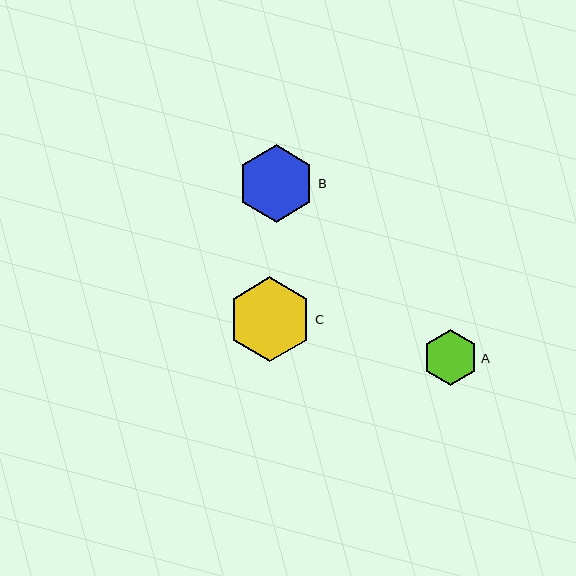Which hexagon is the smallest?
Hexagon A is the smallest with a size of approximately 56 pixels.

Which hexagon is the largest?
Hexagon C is the largest with a size of approximately 85 pixels.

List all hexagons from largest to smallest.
From largest to smallest: C, B, A.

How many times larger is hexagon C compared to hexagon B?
Hexagon C is approximately 1.1 times the size of hexagon B.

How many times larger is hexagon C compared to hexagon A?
Hexagon C is approximately 1.5 times the size of hexagon A.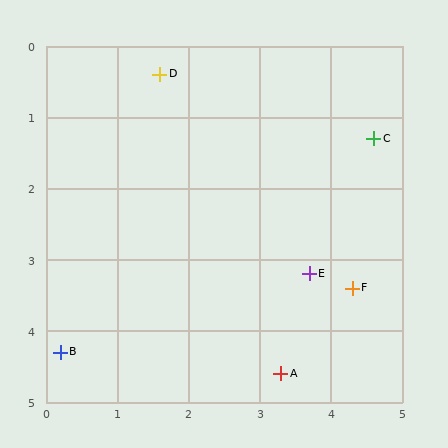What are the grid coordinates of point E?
Point E is at approximately (3.7, 3.2).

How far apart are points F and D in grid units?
Points F and D are about 4.0 grid units apart.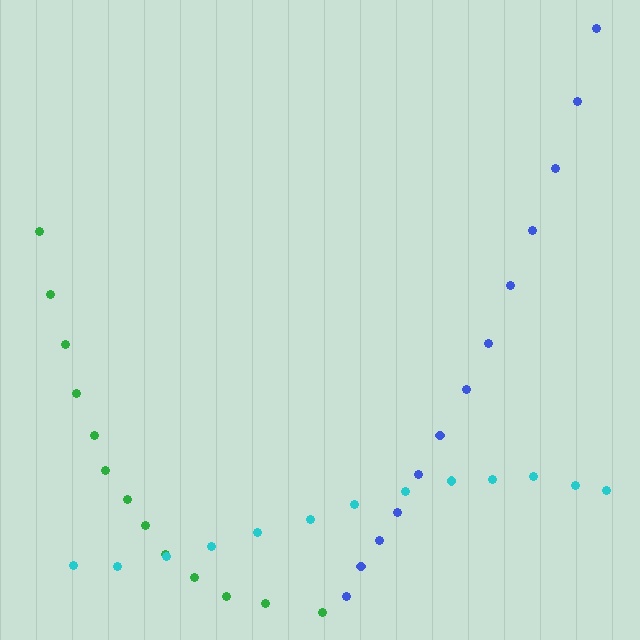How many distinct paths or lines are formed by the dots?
There are 3 distinct paths.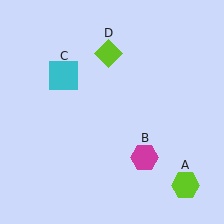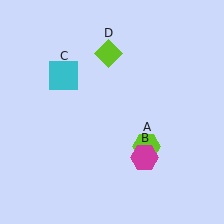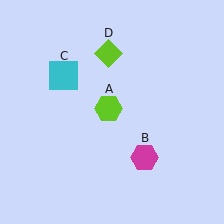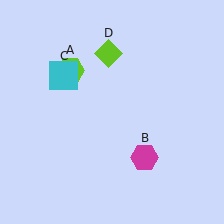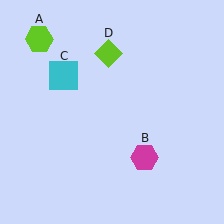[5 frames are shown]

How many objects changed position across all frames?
1 object changed position: lime hexagon (object A).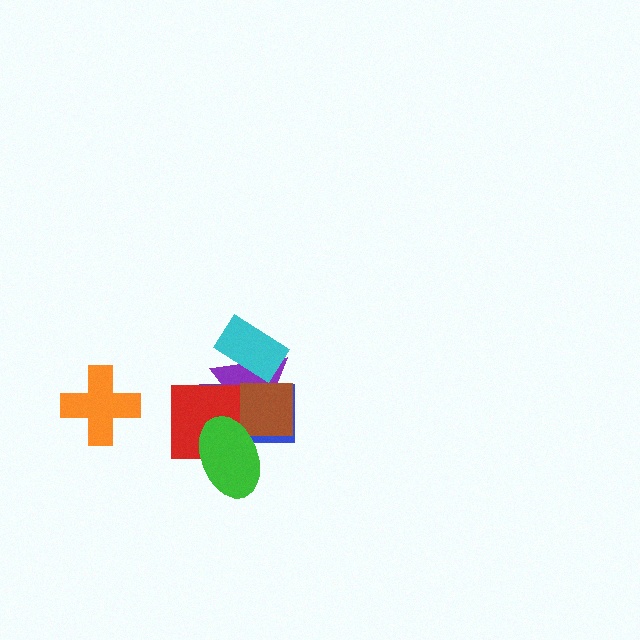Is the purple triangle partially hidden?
Yes, it is partially covered by another shape.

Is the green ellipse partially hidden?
No, no other shape covers it.